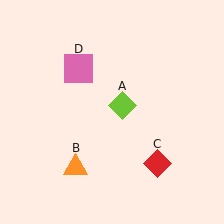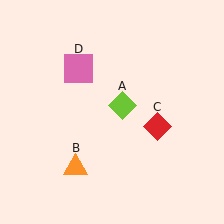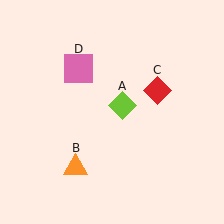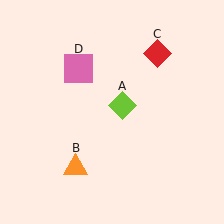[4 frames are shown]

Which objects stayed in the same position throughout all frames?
Lime diamond (object A) and orange triangle (object B) and pink square (object D) remained stationary.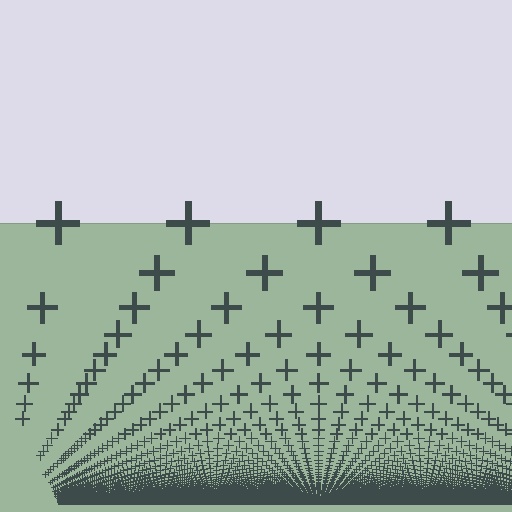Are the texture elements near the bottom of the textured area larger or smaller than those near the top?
Smaller. The gradient is inverted — elements near the bottom are smaller and denser.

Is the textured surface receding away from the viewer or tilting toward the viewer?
The surface appears to tilt toward the viewer. Texture elements get larger and sparser toward the top.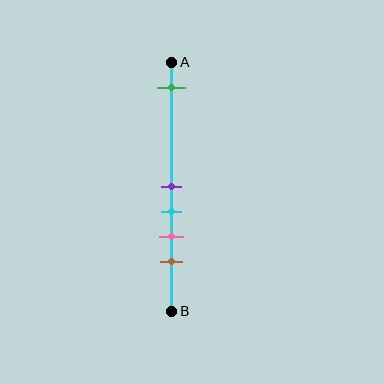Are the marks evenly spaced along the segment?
No, the marks are not evenly spaced.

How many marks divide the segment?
There are 5 marks dividing the segment.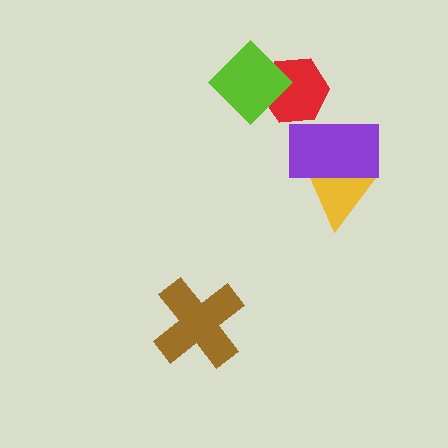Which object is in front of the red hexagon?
The lime diamond is in front of the red hexagon.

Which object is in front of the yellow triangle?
The purple rectangle is in front of the yellow triangle.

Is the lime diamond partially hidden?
No, no other shape covers it.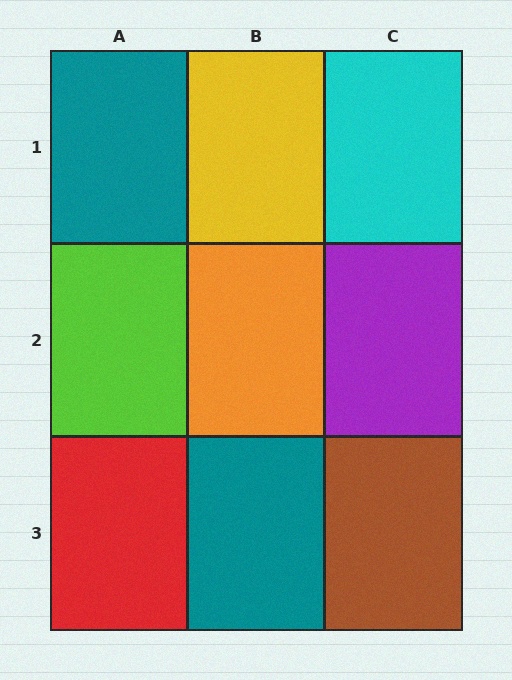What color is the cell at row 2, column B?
Orange.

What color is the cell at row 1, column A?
Teal.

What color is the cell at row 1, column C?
Cyan.